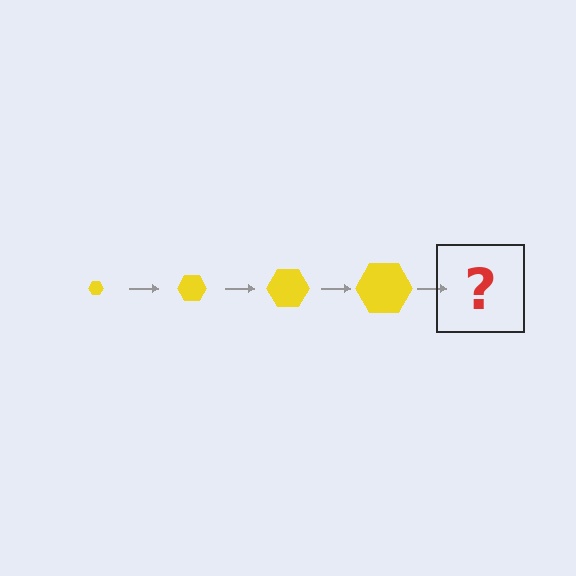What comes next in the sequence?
The next element should be a yellow hexagon, larger than the previous one.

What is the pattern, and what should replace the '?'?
The pattern is that the hexagon gets progressively larger each step. The '?' should be a yellow hexagon, larger than the previous one.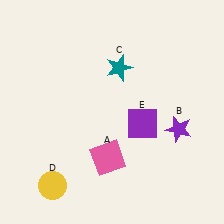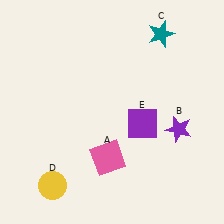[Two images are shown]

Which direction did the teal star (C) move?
The teal star (C) moved right.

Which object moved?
The teal star (C) moved right.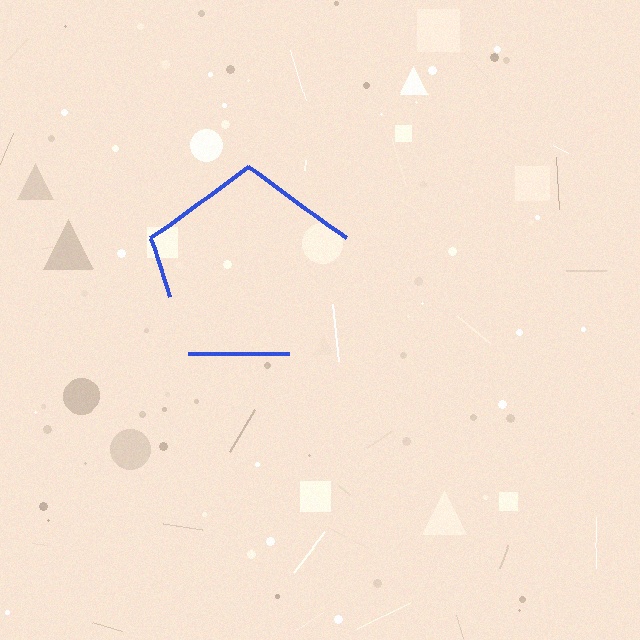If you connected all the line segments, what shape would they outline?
They would outline a pentagon.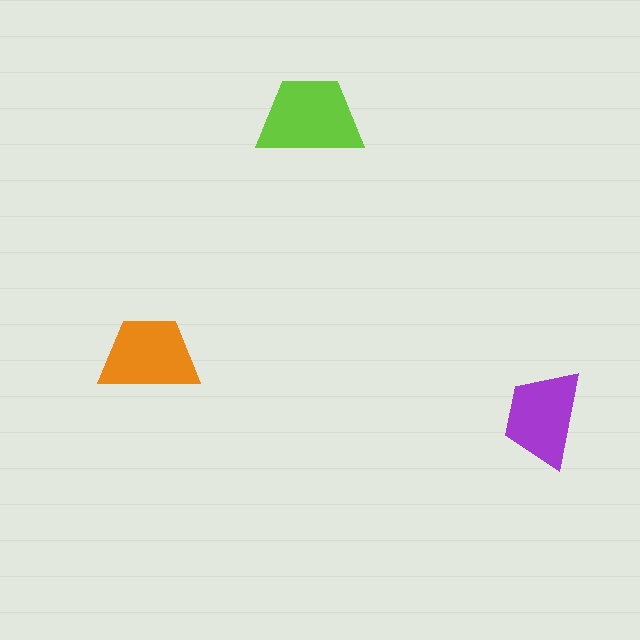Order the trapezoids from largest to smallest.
the lime one, the orange one, the purple one.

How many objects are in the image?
There are 3 objects in the image.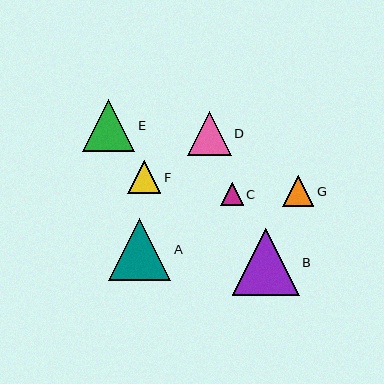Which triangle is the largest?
Triangle B is the largest with a size of approximately 67 pixels.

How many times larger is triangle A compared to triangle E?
Triangle A is approximately 1.2 times the size of triangle E.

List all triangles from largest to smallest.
From largest to smallest: B, A, E, D, F, G, C.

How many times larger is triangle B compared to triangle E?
Triangle B is approximately 1.3 times the size of triangle E.